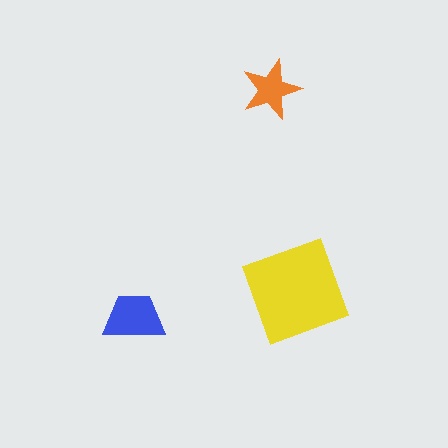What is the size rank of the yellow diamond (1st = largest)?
1st.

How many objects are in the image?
There are 3 objects in the image.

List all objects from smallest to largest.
The orange star, the blue trapezoid, the yellow diamond.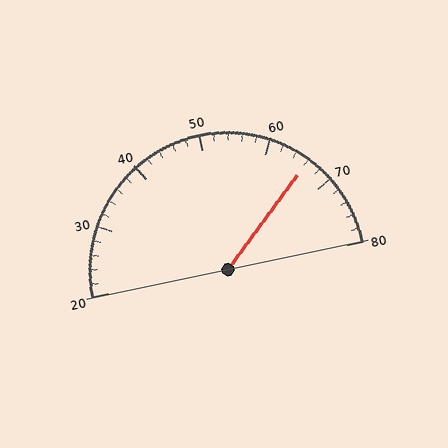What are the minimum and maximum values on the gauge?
The gauge ranges from 20 to 80.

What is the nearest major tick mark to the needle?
The nearest major tick mark is 70.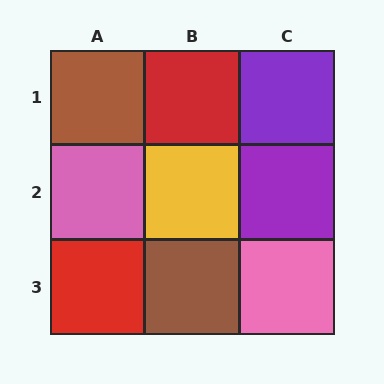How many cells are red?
2 cells are red.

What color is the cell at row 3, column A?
Red.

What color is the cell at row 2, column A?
Pink.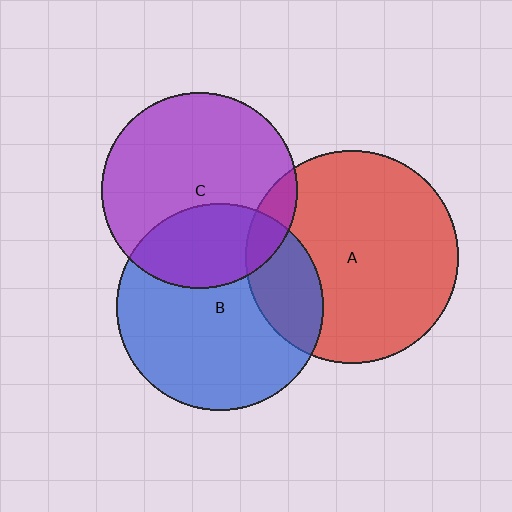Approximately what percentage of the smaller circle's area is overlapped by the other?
Approximately 20%.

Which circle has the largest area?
Circle A (red).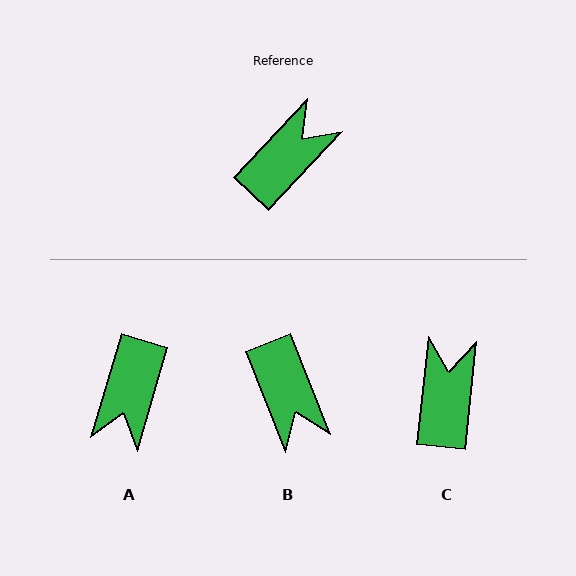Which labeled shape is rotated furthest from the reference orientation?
A, about 153 degrees away.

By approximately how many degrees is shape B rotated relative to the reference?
Approximately 115 degrees clockwise.